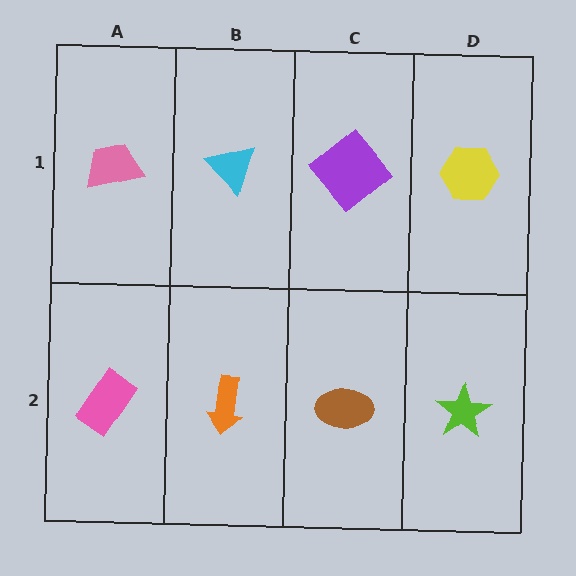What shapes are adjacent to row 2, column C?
A purple diamond (row 1, column C), an orange arrow (row 2, column B), a lime star (row 2, column D).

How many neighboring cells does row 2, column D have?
2.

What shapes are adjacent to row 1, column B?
An orange arrow (row 2, column B), a pink trapezoid (row 1, column A), a purple diamond (row 1, column C).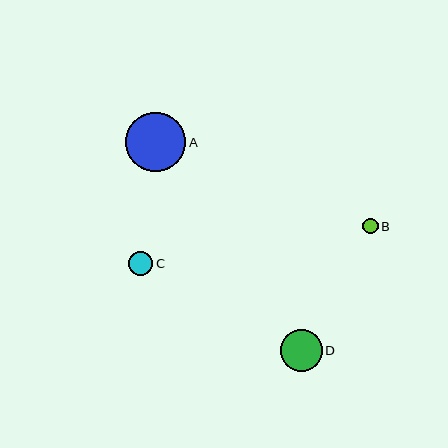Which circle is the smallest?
Circle B is the smallest with a size of approximately 15 pixels.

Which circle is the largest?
Circle A is the largest with a size of approximately 60 pixels.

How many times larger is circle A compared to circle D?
Circle A is approximately 1.4 times the size of circle D.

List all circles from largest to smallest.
From largest to smallest: A, D, C, B.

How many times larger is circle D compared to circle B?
Circle D is approximately 2.7 times the size of circle B.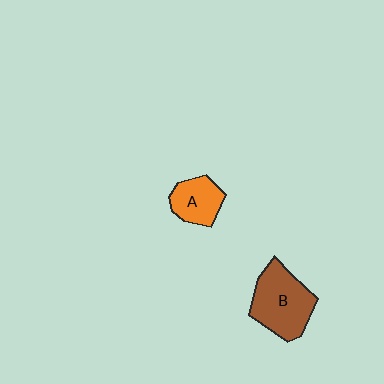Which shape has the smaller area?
Shape A (orange).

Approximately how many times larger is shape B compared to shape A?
Approximately 1.7 times.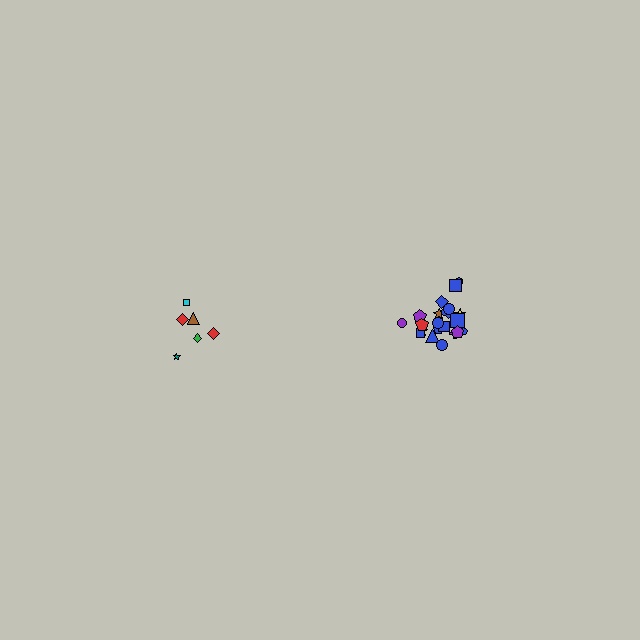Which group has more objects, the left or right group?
The right group.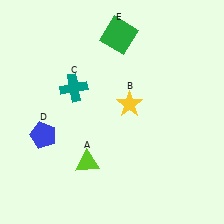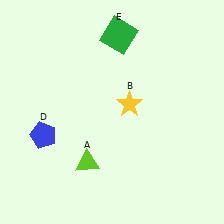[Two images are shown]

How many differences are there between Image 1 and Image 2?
There is 1 difference between the two images.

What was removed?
The teal cross (C) was removed in Image 2.